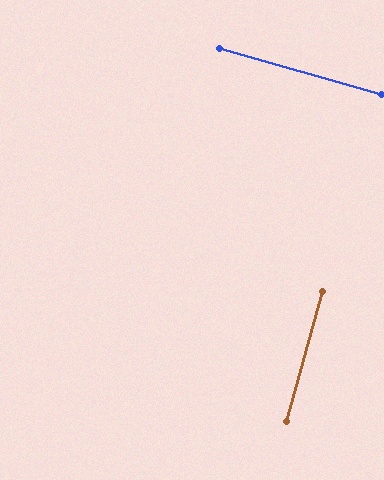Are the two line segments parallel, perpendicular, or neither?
Perpendicular — they meet at approximately 90°.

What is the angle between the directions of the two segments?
Approximately 90 degrees.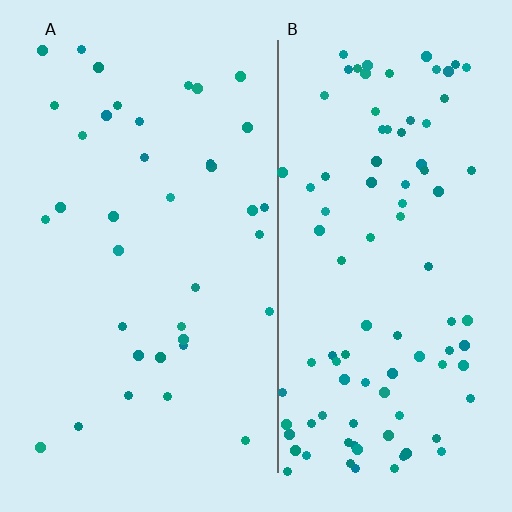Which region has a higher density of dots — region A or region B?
B (the right).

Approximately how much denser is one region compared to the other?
Approximately 2.5× — region B over region A.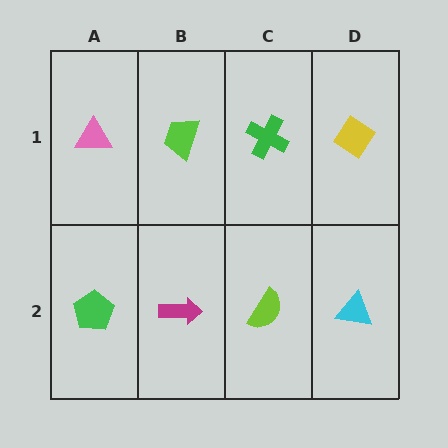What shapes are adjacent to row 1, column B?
A magenta arrow (row 2, column B), a pink triangle (row 1, column A), a green cross (row 1, column C).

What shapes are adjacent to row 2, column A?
A pink triangle (row 1, column A), a magenta arrow (row 2, column B).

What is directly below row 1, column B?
A magenta arrow.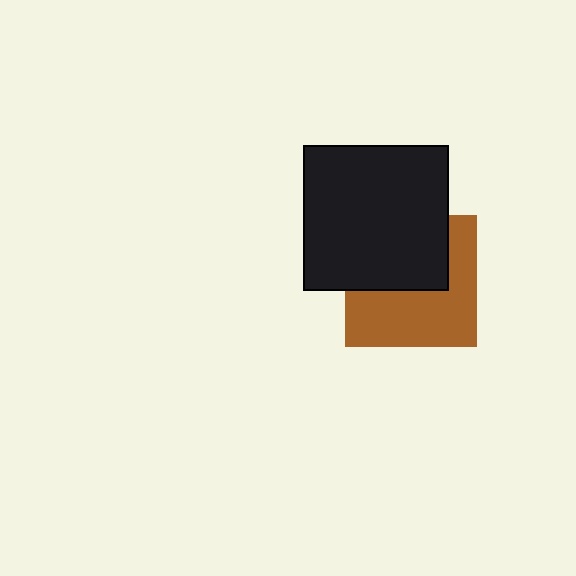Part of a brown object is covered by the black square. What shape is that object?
It is a square.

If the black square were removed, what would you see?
You would see the complete brown square.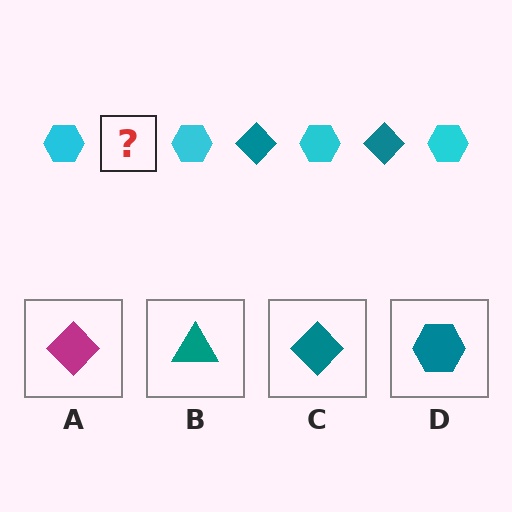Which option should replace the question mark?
Option C.